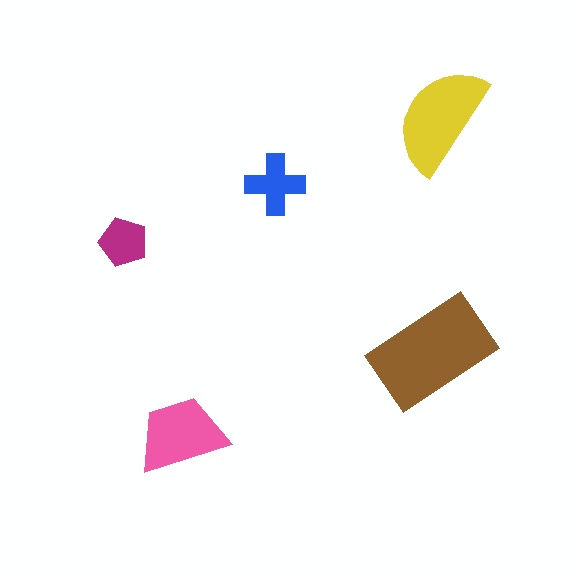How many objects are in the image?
There are 5 objects in the image.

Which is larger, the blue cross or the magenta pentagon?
The blue cross.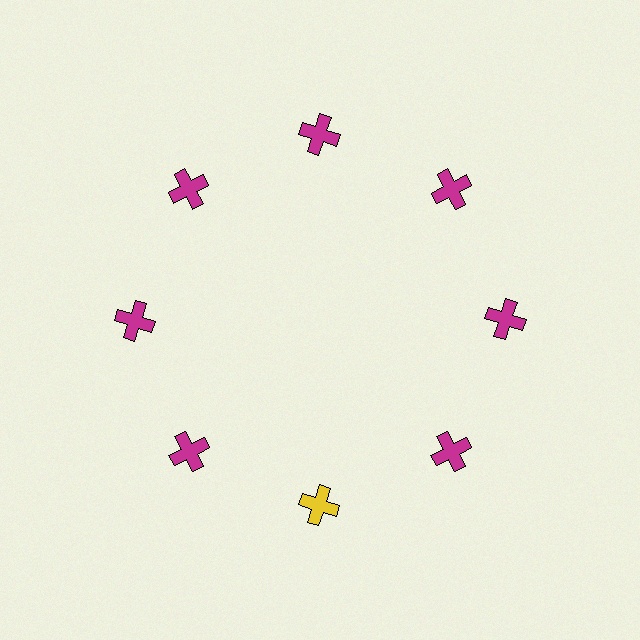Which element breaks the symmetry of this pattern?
The yellow cross at roughly the 6 o'clock position breaks the symmetry. All other shapes are magenta crosses.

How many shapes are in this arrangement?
There are 8 shapes arranged in a ring pattern.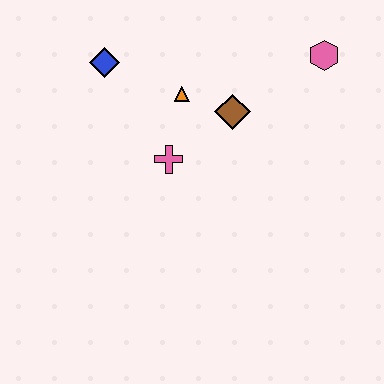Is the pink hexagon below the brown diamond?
No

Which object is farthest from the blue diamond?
The pink hexagon is farthest from the blue diamond.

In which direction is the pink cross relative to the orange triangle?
The pink cross is below the orange triangle.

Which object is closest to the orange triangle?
The brown diamond is closest to the orange triangle.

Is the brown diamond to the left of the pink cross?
No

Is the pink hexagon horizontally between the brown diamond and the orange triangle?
No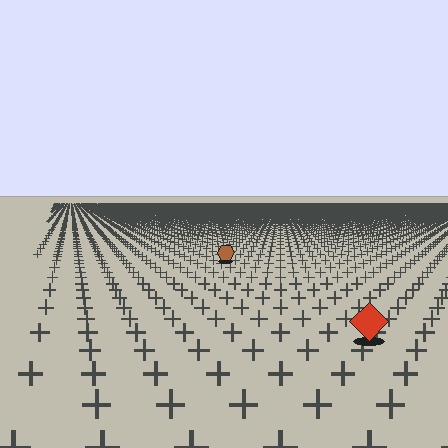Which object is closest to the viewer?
The red diamond is closest. The texture marks near it are larger and more spread out.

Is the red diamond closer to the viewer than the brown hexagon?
Yes. The red diamond is closer — you can tell from the texture gradient: the ground texture is coarser near it.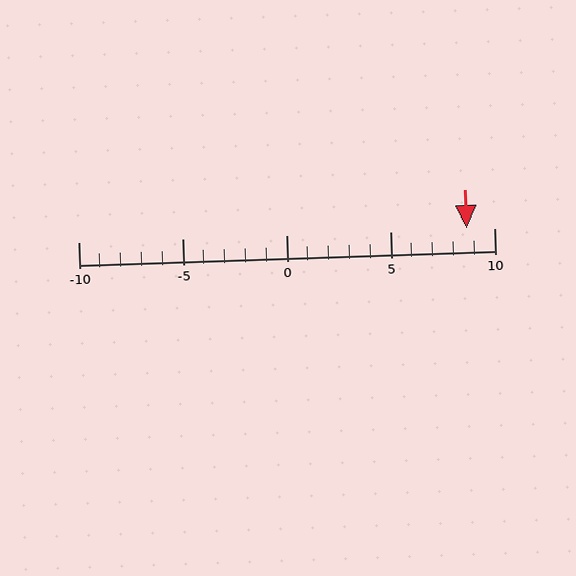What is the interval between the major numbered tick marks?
The major tick marks are spaced 5 units apart.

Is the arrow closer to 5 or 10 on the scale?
The arrow is closer to 10.